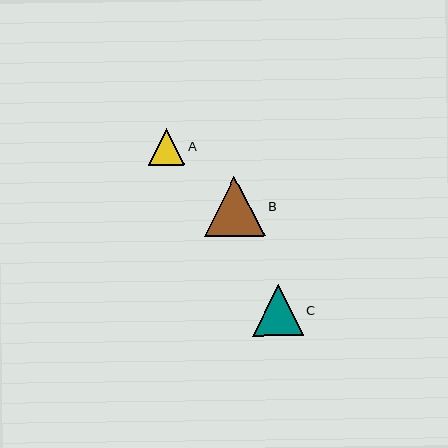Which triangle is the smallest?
Triangle A is the smallest with a size of approximately 37 pixels.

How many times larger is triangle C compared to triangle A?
Triangle C is approximately 1.4 times the size of triangle A.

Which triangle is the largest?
Triangle B is the largest with a size of approximately 60 pixels.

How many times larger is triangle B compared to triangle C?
Triangle B is approximately 1.2 times the size of triangle C.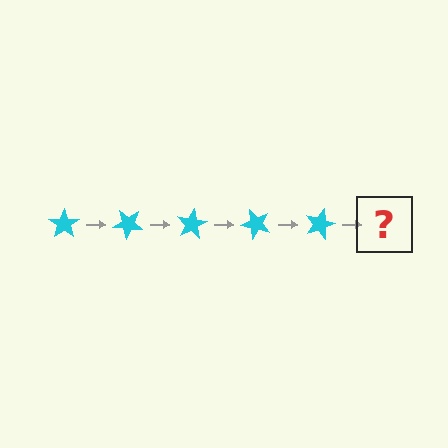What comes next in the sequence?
The next element should be a cyan star rotated 200 degrees.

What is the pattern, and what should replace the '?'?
The pattern is that the star rotates 40 degrees each step. The '?' should be a cyan star rotated 200 degrees.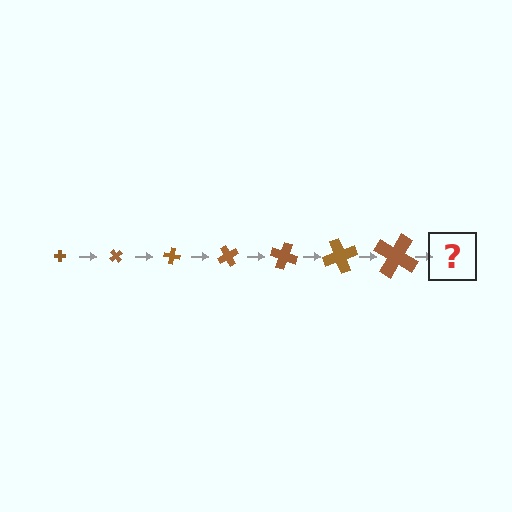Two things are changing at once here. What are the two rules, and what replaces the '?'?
The two rules are that the cross grows larger each step and it rotates 50 degrees each step. The '?' should be a cross, larger than the previous one and rotated 350 degrees from the start.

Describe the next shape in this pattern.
It should be a cross, larger than the previous one and rotated 350 degrees from the start.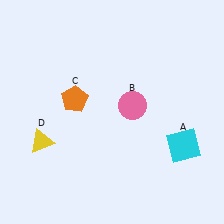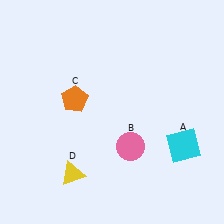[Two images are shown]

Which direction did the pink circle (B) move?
The pink circle (B) moved down.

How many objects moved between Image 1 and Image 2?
2 objects moved between the two images.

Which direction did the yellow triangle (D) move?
The yellow triangle (D) moved down.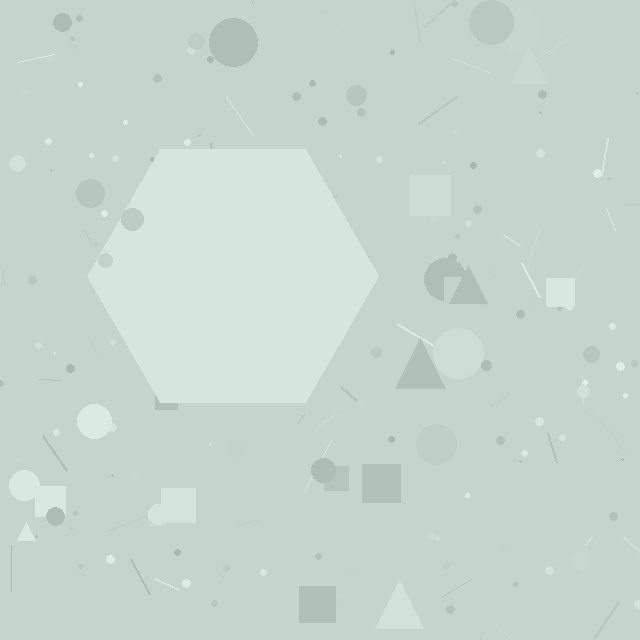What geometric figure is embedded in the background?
A hexagon is embedded in the background.